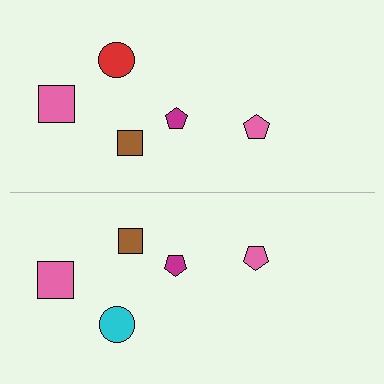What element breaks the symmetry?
The cyan circle on the bottom side breaks the symmetry — its mirror counterpart is red.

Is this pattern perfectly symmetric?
No, the pattern is not perfectly symmetric. The cyan circle on the bottom side breaks the symmetry — its mirror counterpart is red.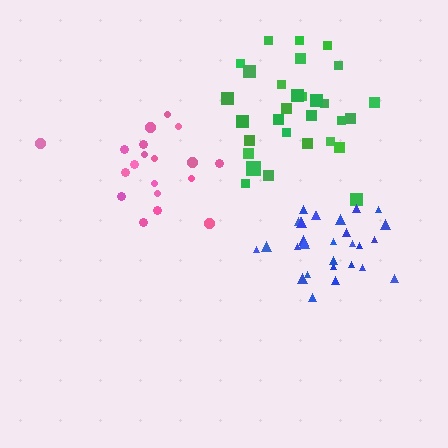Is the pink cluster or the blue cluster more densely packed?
Blue.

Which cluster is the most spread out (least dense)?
Green.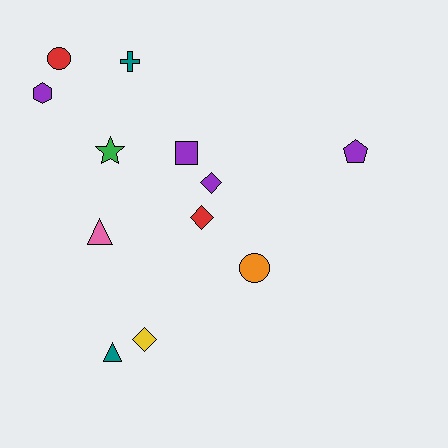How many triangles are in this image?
There are 2 triangles.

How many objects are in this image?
There are 12 objects.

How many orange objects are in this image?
There is 1 orange object.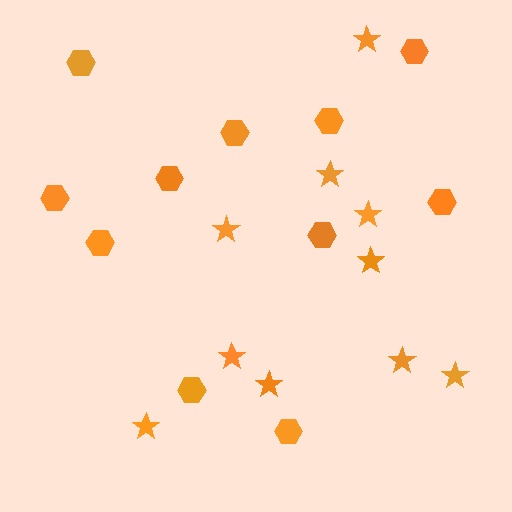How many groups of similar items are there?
There are 2 groups: one group of stars (10) and one group of hexagons (11).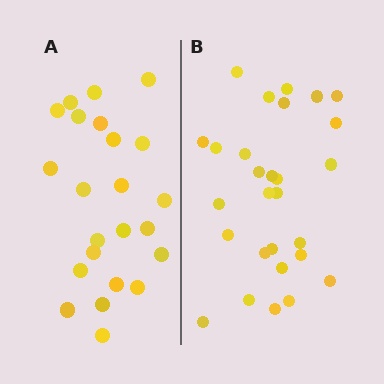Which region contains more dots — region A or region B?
Region B (the right region) has more dots.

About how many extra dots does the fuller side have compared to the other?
Region B has about 5 more dots than region A.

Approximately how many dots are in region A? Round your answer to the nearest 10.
About 20 dots. (The exact count is 23, which rounds to 20.)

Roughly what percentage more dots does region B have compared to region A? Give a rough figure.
About 20% more.